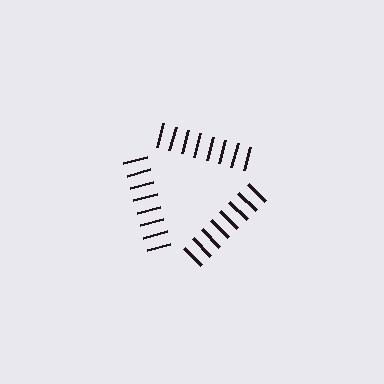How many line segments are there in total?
24 — 8 along each of the 3 edges.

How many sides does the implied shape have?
3 sides — the line-ends trace a triangle.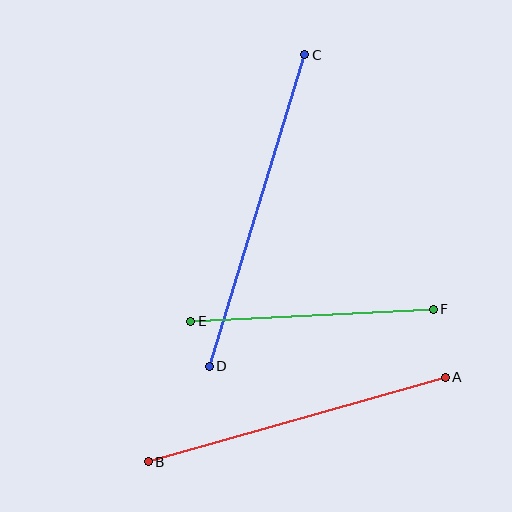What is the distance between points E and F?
The distance is approximately 243 pixels.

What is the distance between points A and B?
The distance is approximately 309 pixels.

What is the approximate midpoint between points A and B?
The midpoint is at approximately (297, 420) pixels.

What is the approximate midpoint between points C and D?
The midpoint is at approximately (257, 211) pixels.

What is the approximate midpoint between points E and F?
The midpoint is at approximately (312, 315) pixels.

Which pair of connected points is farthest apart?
Points C and D are farthest apart.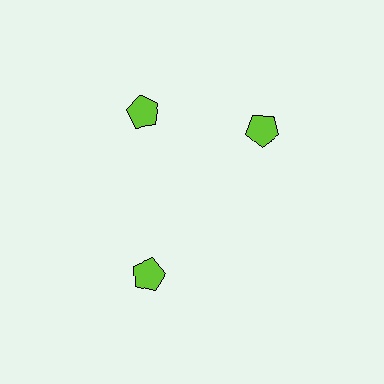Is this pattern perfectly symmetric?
No. The 3 lime pentagons are arranged in a ring, but one element near the 3 o'clock position is rotated out of alignment along the ring, breaking the 3-fold rotational symmetry.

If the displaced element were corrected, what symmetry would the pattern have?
It would have 3-fold rotational symmetry — the pattern would map onto itself every 120 degrees.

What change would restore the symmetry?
The symmetry would be restored by rotating it back into even spacing with its neighbors so that all 3 pentagons sit at equal angles and equal distance from the center.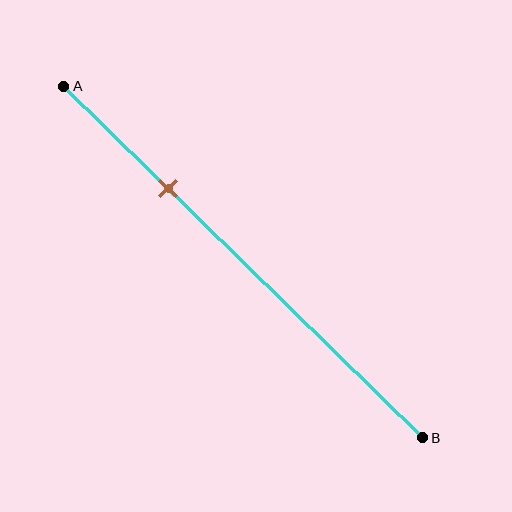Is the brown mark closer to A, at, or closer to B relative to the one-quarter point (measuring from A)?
The brown mark is closer to point B than the one-quarter point of segment AB.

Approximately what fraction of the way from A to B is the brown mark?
The brown mark is approximately 30% of the way from A to B.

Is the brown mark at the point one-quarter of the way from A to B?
No, the mark is at about 30% from A, not at the 25% one-quarter point.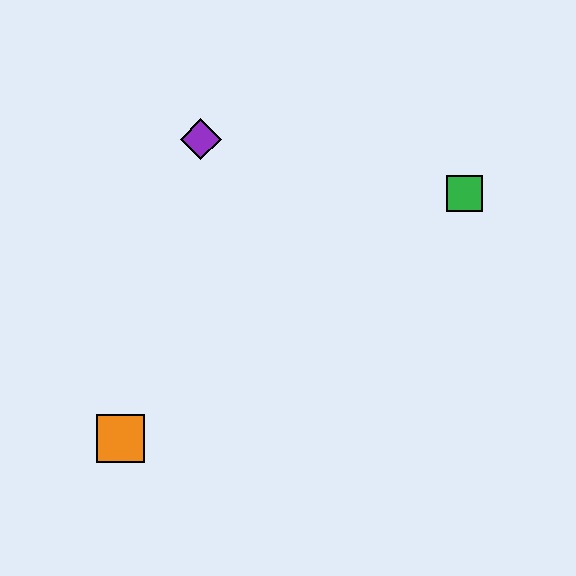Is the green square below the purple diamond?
Yes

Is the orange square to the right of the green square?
No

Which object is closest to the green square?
The purple diamond is closest to the green square.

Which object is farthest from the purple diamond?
The orange square is farthest from the purple diamond.